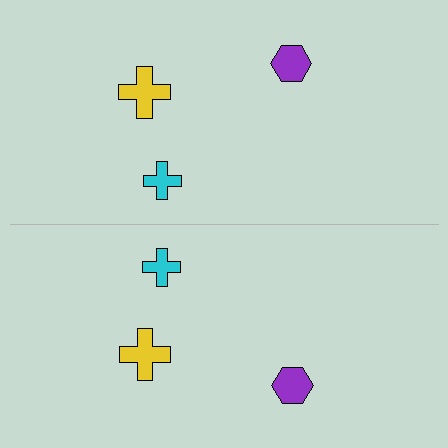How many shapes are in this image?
There are 6 shapes in this image.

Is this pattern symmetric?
Yes, this pattern has bilateral (reflection) symmetry.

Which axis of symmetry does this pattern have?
The pattern has a horizontal axis of symmetry running through the center of the image.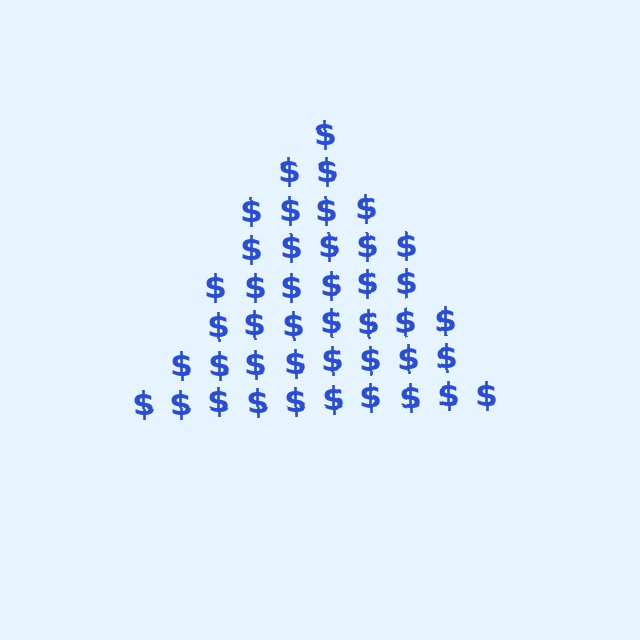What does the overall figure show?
The overall figure shows a triangle.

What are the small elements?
The small elements are dollar signs.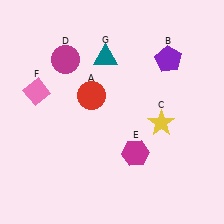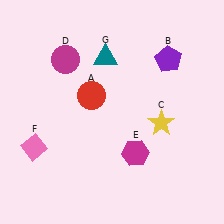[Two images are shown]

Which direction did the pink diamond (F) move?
The pink diamond (F) moved down.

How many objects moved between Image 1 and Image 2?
1 object moved between the two images.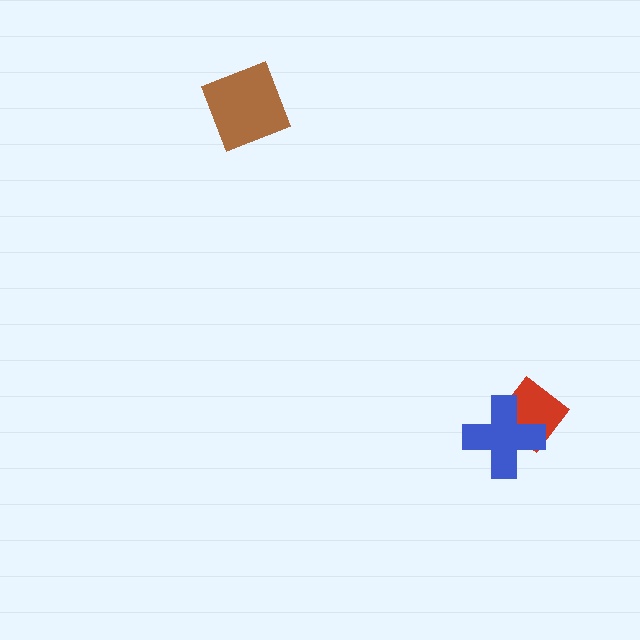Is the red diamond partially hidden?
Yes, it is partially covered by another shape.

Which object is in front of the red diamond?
The blue cross is in front of the red diamond.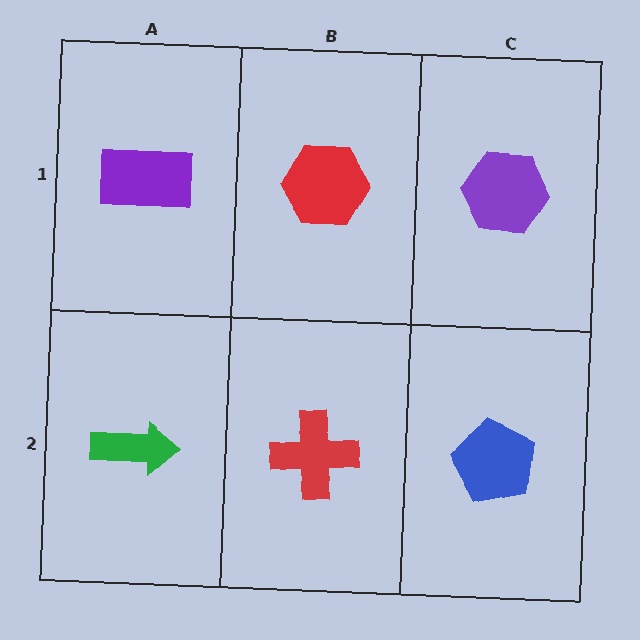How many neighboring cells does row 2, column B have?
3.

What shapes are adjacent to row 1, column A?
A green arrow (row 2, column A), a red hexagon (row 1, column B).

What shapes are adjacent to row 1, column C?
A blue pentagon (row 2, column C), a red hexagon (row 1, column B).